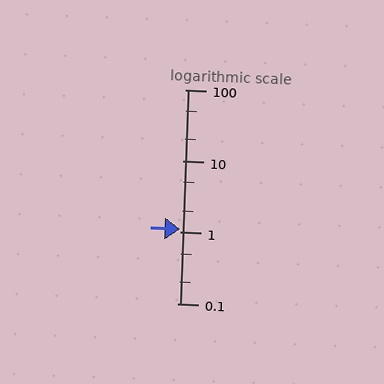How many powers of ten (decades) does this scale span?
The scale spans 3 decades, from 0.1 to 100.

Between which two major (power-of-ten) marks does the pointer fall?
The pointer is between 1 and 10.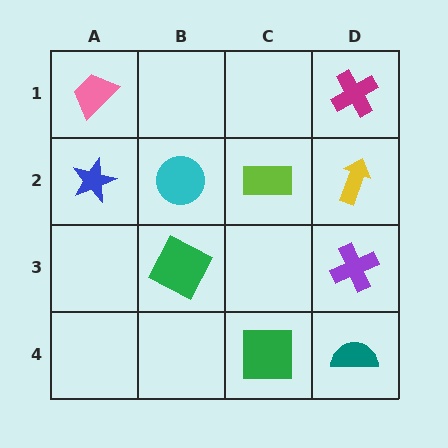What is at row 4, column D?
A teal semicircle.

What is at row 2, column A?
A blue star.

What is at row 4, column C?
A green square.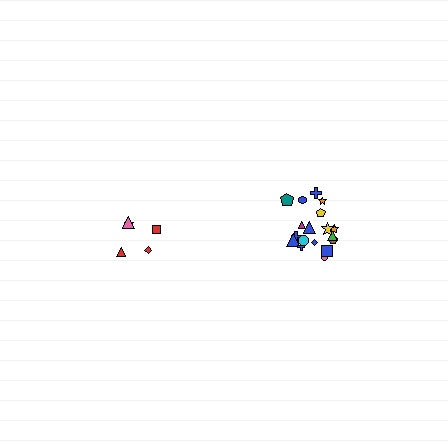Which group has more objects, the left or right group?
The right group.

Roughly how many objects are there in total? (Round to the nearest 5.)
Roughly 25 objects in total.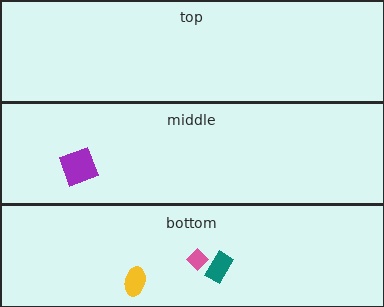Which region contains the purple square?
The middle region.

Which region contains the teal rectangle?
The bottom region.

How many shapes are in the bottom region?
3.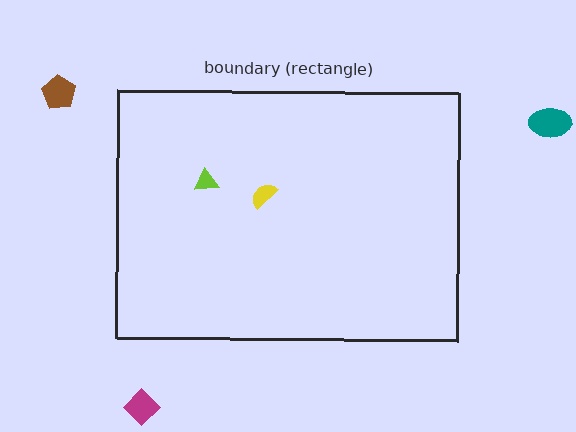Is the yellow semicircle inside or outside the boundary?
Inside.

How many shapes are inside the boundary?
2 inside, 3 outside.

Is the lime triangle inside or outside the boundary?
Inside.